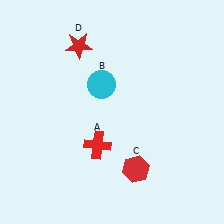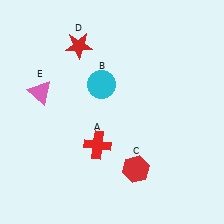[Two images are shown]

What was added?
A pink triangle (E) was added in Image 2.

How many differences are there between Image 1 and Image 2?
There is 1 difference between the two images.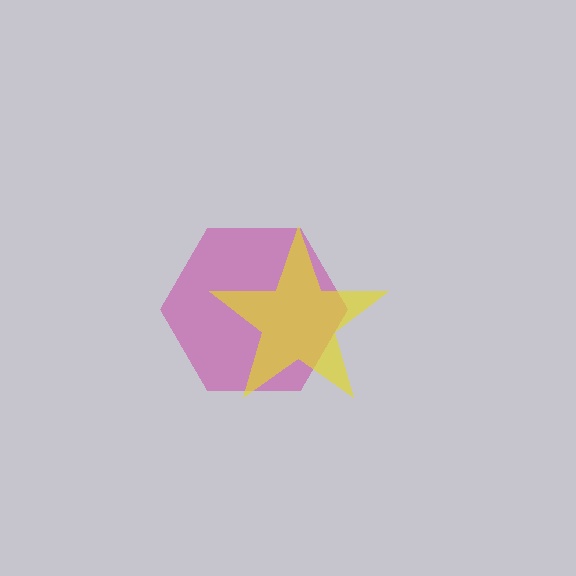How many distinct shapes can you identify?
There are 2 distinct shapes: a magenta hexagon, a yellow star.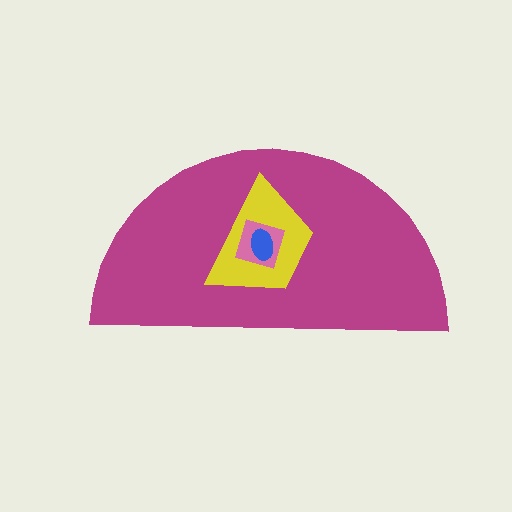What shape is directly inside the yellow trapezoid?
The pink diamond.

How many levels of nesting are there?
4.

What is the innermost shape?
The blue ellipse.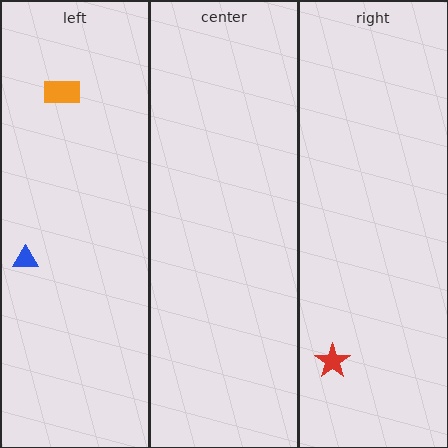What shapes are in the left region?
The blue triangle, the orange rectangle.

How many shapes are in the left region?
2.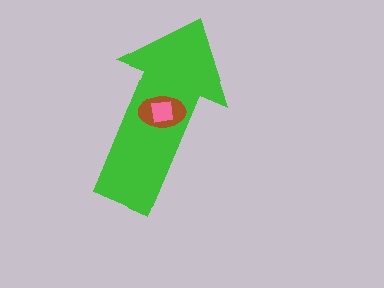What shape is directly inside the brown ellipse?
The pink square.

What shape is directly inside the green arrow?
The brown ellipse.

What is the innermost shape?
The pink square.